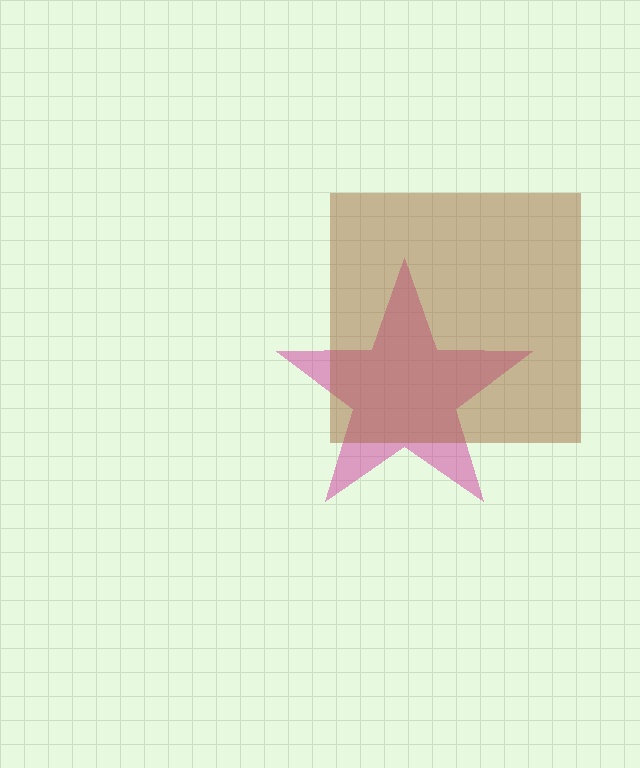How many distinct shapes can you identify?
There are 2 distinct shapes: a magenta star, a brown square.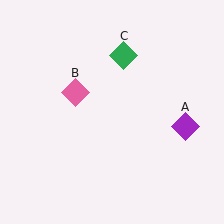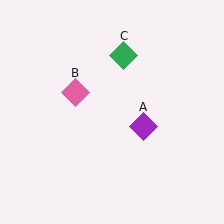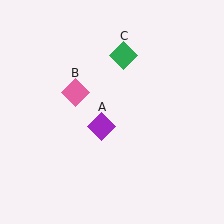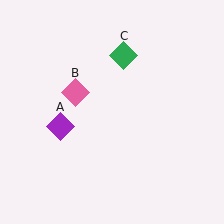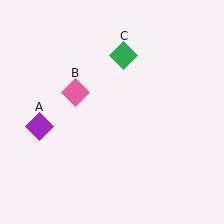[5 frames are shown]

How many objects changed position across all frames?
1 object changed position: purple diamond (object A).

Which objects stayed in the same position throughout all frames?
Pink diamond (object B) and green diamond (object C) remained stationary.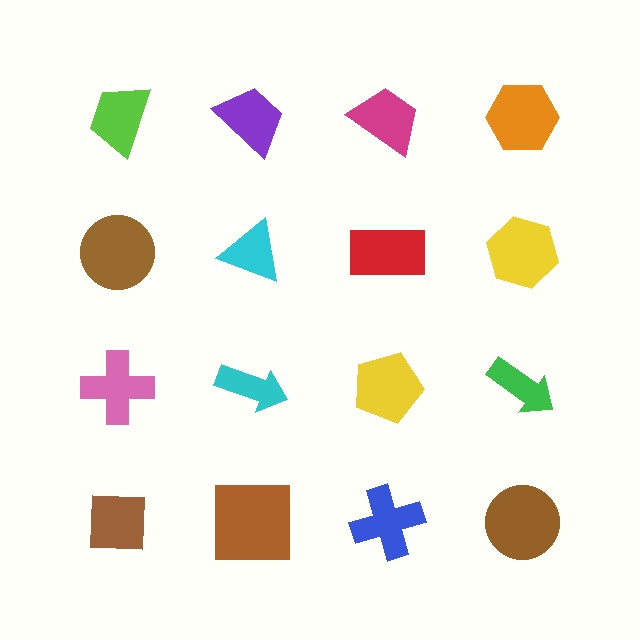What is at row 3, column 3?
A yellow pentagon.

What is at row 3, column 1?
A pink cross.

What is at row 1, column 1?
A lime trapezoid.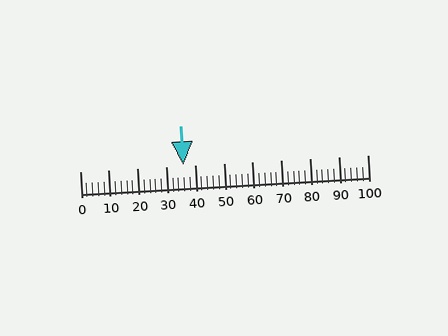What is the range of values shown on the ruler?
The ruler shows values from 0 to 100.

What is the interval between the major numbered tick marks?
The major tick marks are spaced 10 units apart.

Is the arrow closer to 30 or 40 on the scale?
The arrow is closer to 40.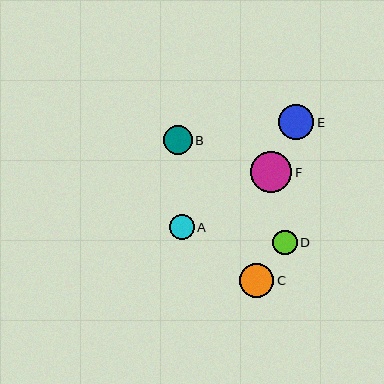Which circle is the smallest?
Circle D is the smallest with a size of approximately 24 pixels.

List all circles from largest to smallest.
From largest to smallest: F, E, C, B, A, D.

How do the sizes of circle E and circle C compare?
Circle E and circle C are approximately the same size.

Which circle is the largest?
Circle F is the largest with a size of approximately 41 pixels.